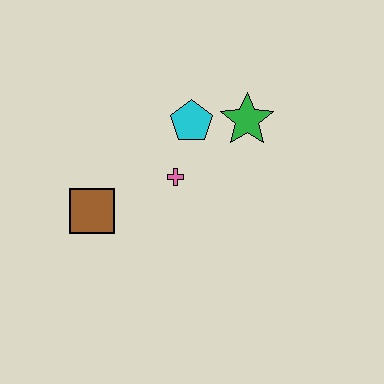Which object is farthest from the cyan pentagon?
The brown square is farthest from the cyan pentagon.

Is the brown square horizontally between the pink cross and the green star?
No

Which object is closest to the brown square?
The pink cross is closest to the brown square.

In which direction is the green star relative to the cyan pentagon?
The green star is to the right of the cyan pentagon.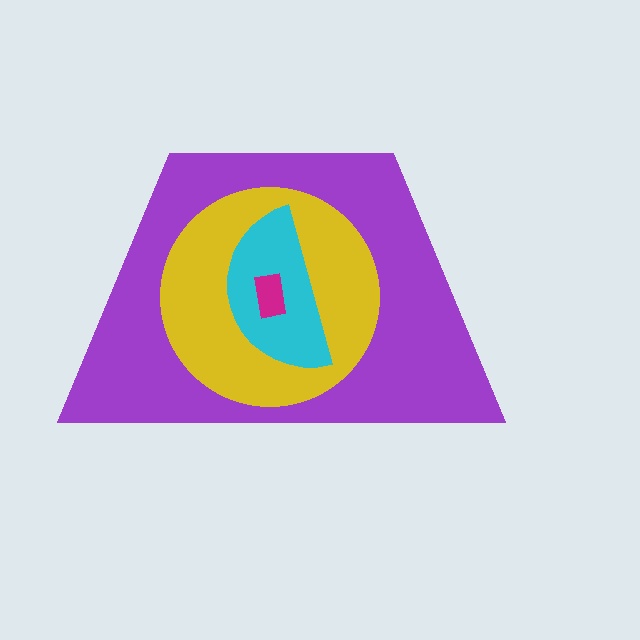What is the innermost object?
The magenta rectangle.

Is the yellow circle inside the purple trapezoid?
Yes.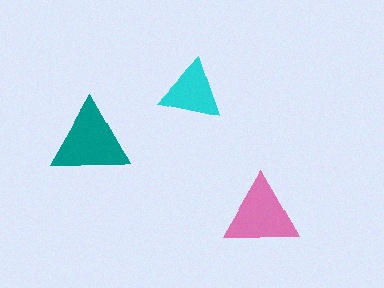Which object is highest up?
The cyan triangle is topmost.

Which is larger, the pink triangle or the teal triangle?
The teal one.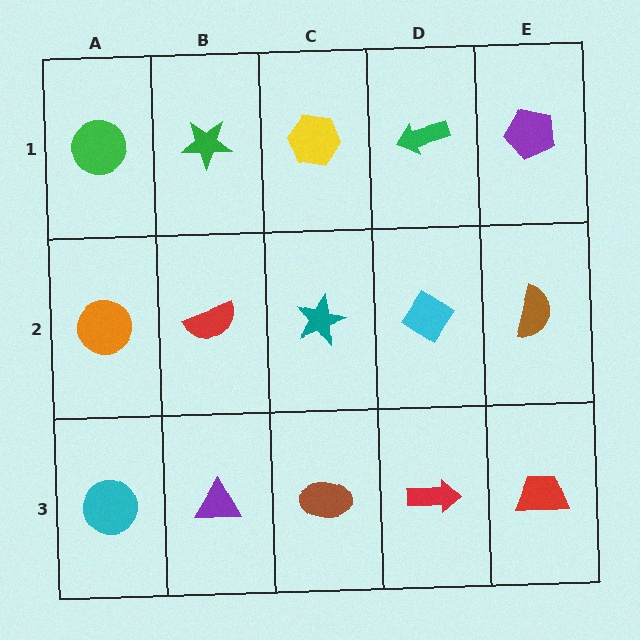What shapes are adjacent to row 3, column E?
A brown semicircle (row 2, column E), a red arrow (row 3, column D).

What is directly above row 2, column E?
A purple pentagon.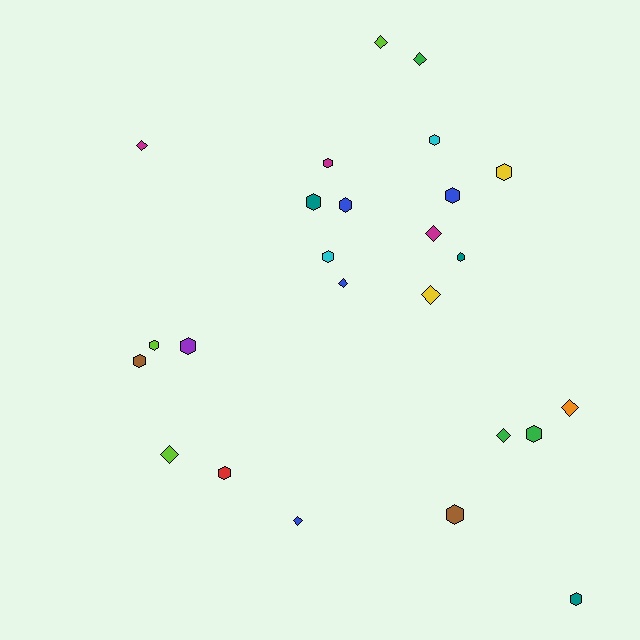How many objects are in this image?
There are 25 objects.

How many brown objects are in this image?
There are 2 brown objects.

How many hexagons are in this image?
There are 15 hexagons.